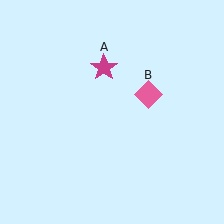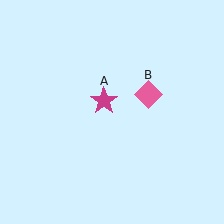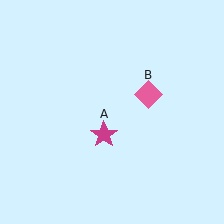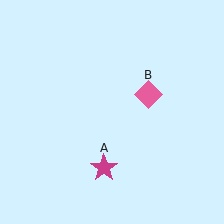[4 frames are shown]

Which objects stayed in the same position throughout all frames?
Pink diamond (object B) remained stationary.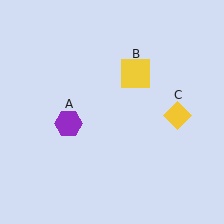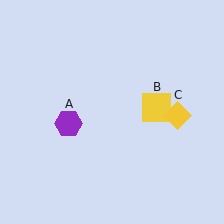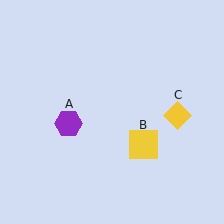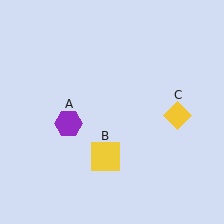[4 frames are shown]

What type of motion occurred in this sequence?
The yellow square (object B) rotated clockwise around the center of the scene.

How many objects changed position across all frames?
1 object changed position: yellow square (object B).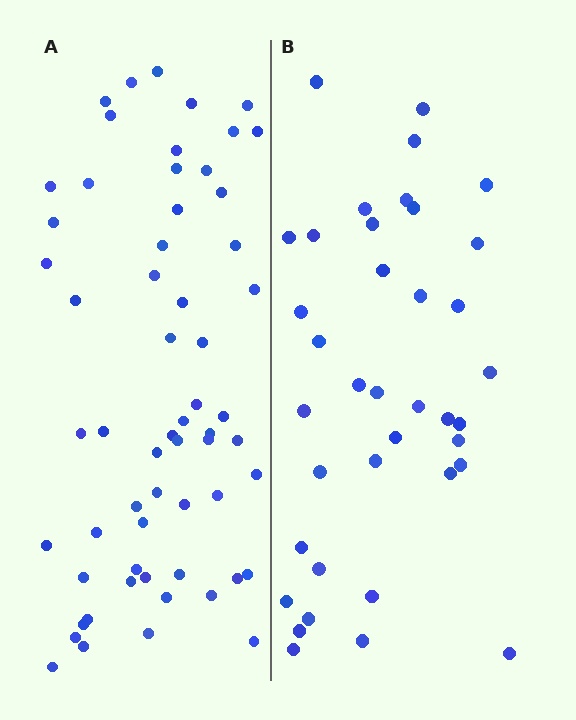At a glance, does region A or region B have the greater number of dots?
Region A (the left region) has more dots.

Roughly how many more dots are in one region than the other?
Region A has approximately 20 more dots than region B.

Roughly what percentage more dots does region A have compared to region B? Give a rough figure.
About 60% more.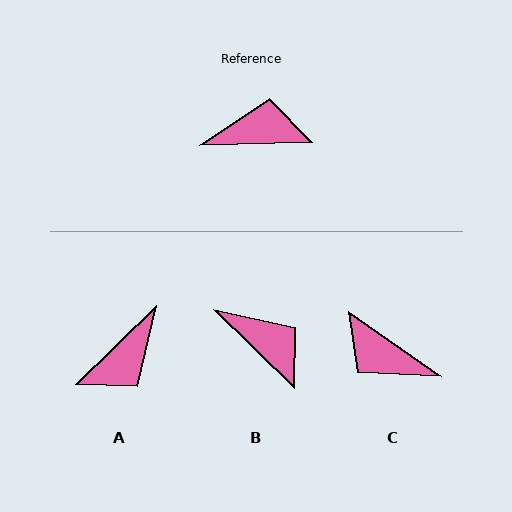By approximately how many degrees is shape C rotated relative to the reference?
Approximately 143 degrees counter-clockwise.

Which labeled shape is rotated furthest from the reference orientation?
C, about 143 degrees away.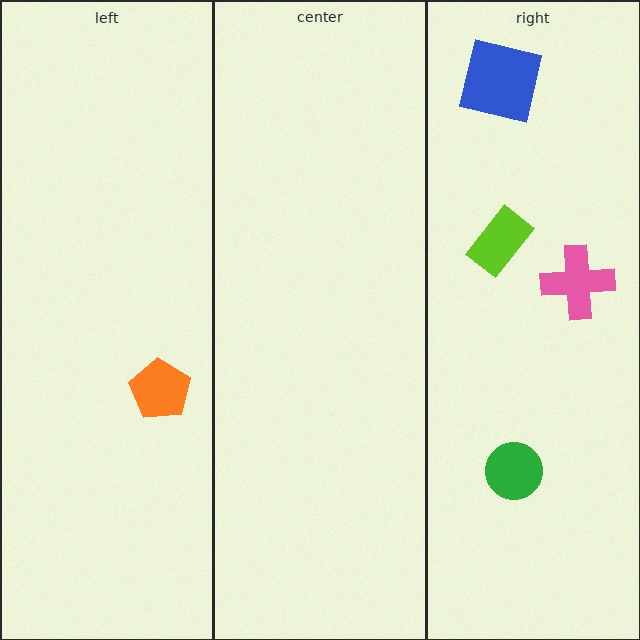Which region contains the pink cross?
The right region.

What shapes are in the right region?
The green circle, the lime rectangle, the pink cross, the blue square.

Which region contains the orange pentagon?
The left region.